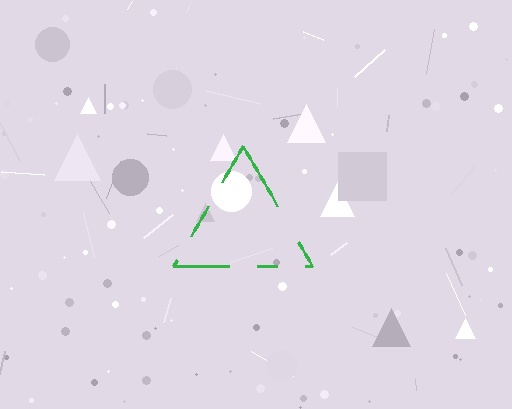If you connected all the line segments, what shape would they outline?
They would outline a triangle.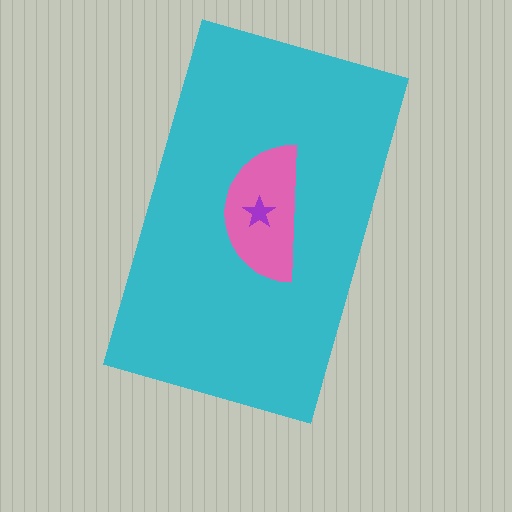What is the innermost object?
The purple star.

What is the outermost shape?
The cyan rectangle.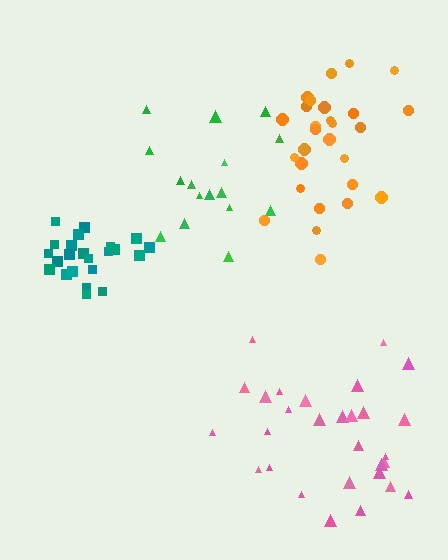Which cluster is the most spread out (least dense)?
Green.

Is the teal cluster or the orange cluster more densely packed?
Teal.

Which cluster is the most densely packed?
Teal.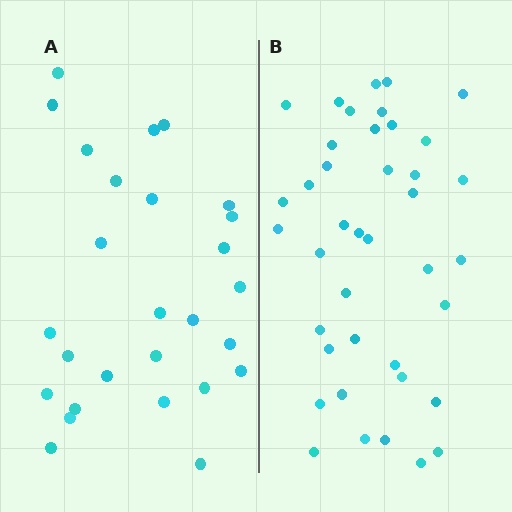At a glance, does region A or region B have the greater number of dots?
Region B (the right region) has more dots.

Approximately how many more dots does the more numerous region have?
Region B has approximately 15 more dots than region A.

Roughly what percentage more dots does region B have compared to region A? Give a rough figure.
About 50% more.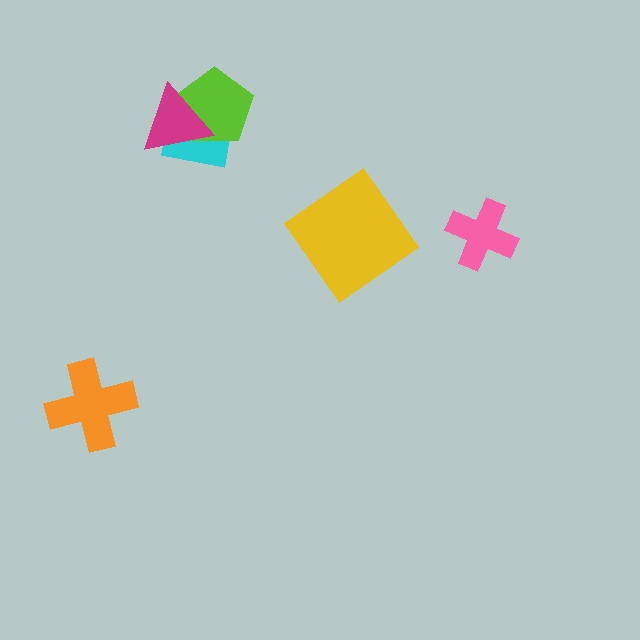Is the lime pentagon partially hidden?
Yes, it is partially covered by another shape.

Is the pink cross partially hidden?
No, no other shape covers it.